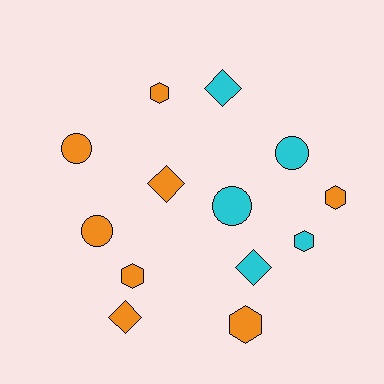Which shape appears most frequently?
Hexagon, with 5 objects.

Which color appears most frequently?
Orange, with 8 objects.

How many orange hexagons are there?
There are 4 orange hexagons.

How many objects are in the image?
There are 13 objects.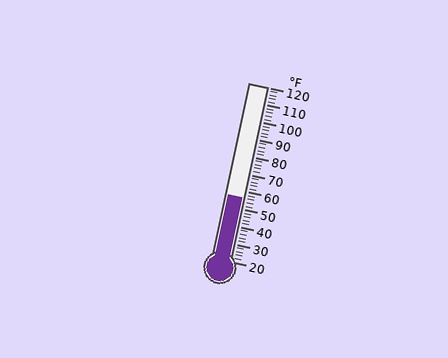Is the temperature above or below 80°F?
The temperature is below 80°F.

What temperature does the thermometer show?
The thermometer shows approximately 56°F.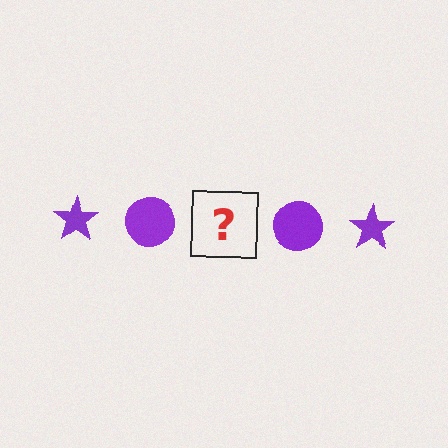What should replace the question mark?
The question mark should be replaced with a purple star.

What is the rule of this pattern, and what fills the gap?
The rule is that the pattern cycles through star, circle shapes in purple. The gap should be filled with a purple star.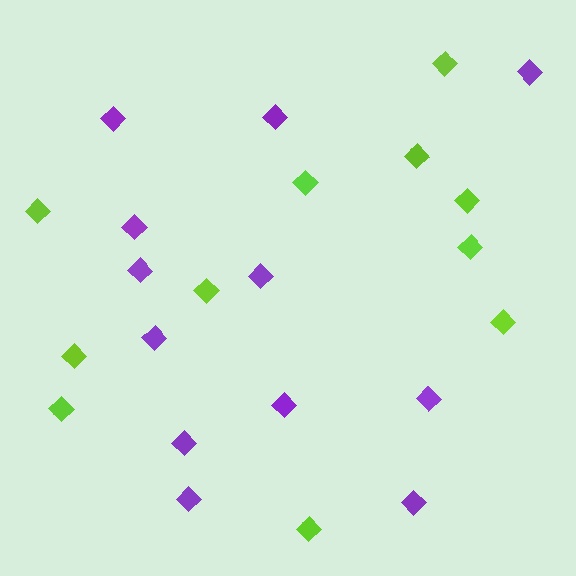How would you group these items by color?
There are 2 groups: one group of purple diamonds (12) and one group of lime diamonds (11).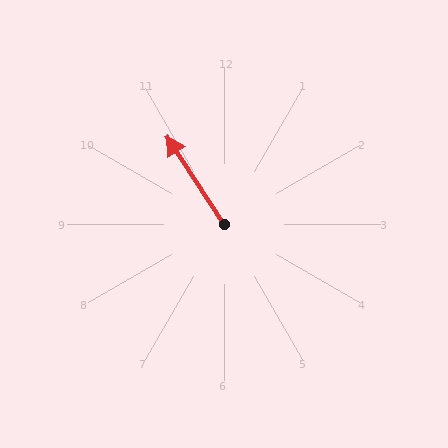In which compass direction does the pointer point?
Northwest.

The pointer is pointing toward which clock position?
Roughly 11 o'clock.